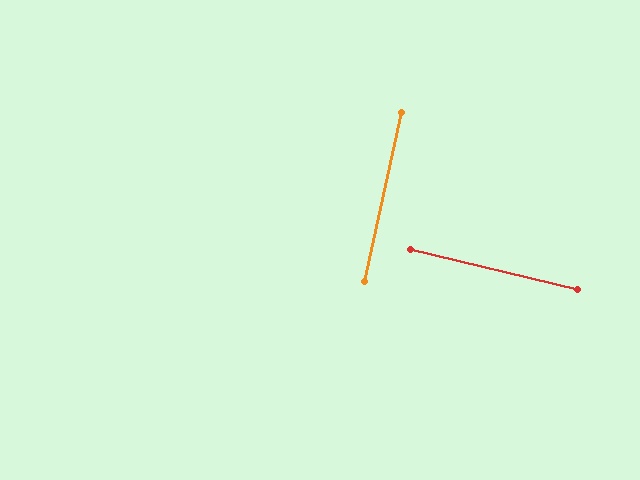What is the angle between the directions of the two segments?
Approximately 89 degrees.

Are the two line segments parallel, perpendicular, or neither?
Perpendicular — they meet at approximately 89°.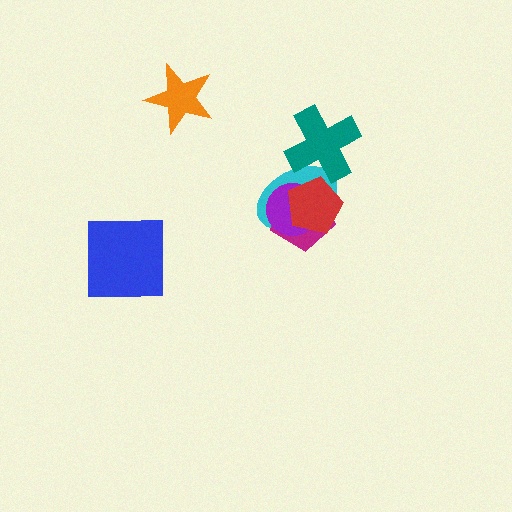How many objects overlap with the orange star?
0 objects overlap with the orange star.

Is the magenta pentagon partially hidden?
Yes, it is partially covered by another shape.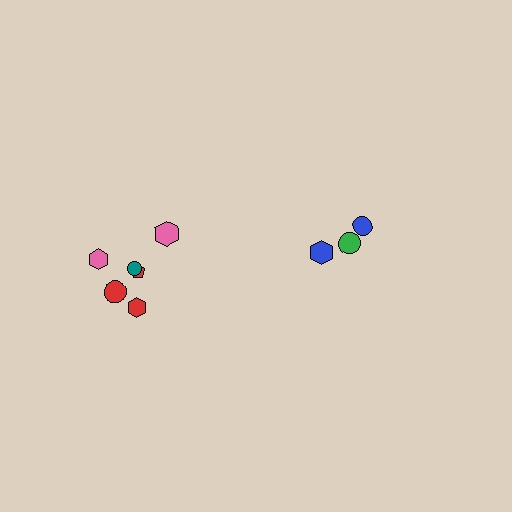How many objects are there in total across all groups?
There are 9 objects.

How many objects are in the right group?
There are 3 objects.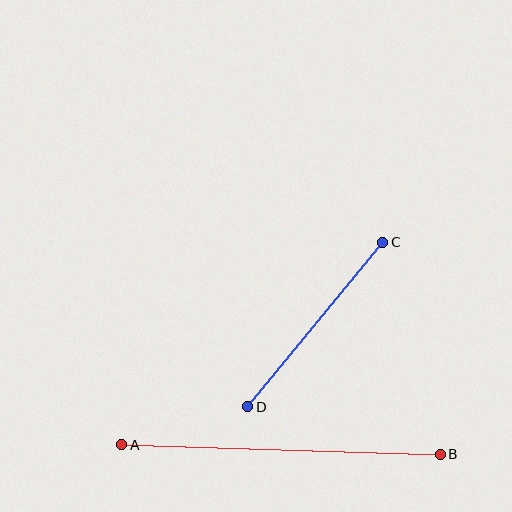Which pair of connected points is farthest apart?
Points A and B are farthest apart.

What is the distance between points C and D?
The distance is approximately 213 pixels.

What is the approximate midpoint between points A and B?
The midpoint is at approximately (281, 449) pixels.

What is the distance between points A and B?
The distance is approximately 319 pixels.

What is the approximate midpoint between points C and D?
The midpoint is at approximately (315, 325) pixels.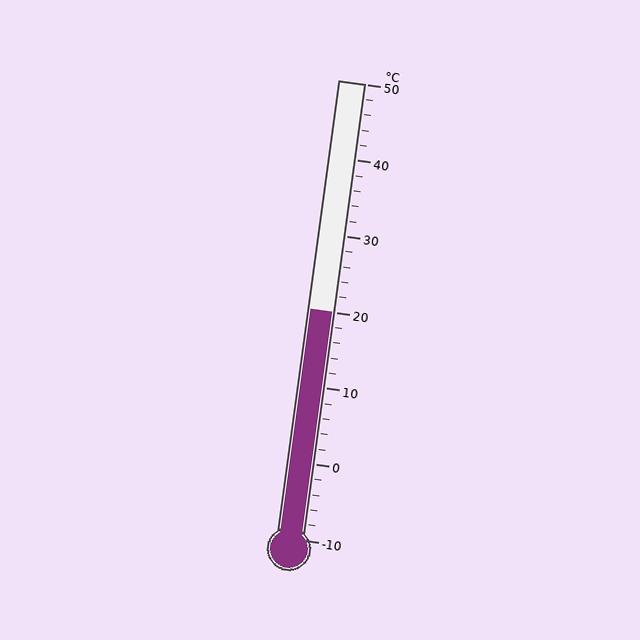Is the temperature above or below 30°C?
The temperature is below 30°C.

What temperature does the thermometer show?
The thermometer shows approximately 20°C.